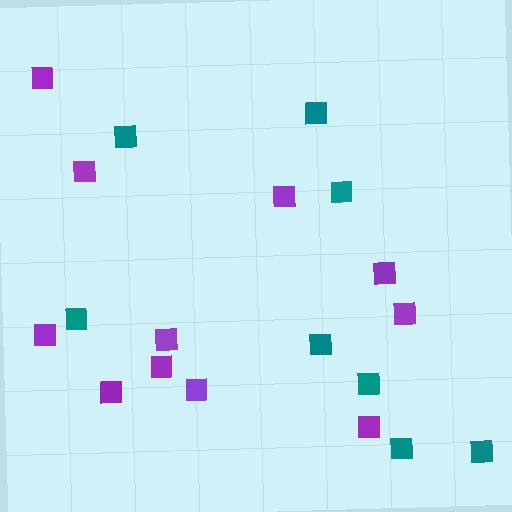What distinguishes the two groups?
There are 2 groups: one group of purple squares (11) and one group of teal squares (8).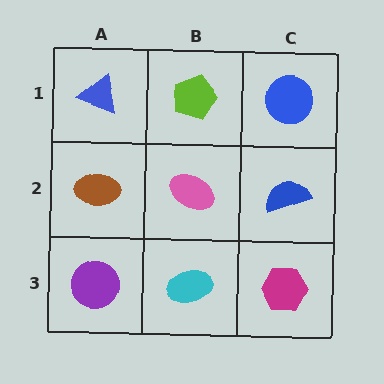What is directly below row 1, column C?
A blue semicircle.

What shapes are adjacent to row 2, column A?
A blue triangle (row 1, column A), a purple circle (row 3, column A), a pink ellipse (row 2, column B).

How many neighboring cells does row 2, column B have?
4.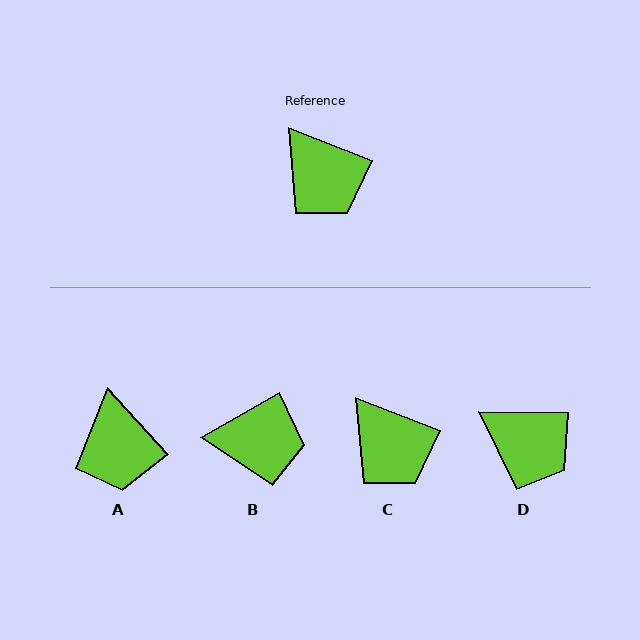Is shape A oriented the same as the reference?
No, it is off by about 26 degrees.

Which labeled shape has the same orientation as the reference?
C.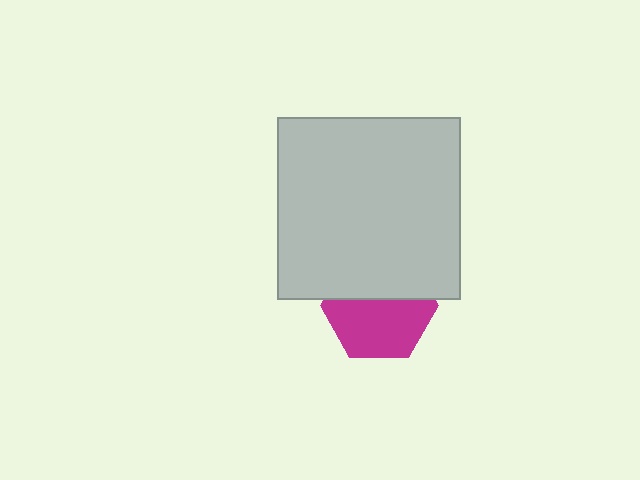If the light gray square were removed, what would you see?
You would see the complete magenta hexagon.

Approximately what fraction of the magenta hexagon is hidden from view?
Roughly 42% of the magenta hexagon is hidden behind the light gray square.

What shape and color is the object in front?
The object in front is a light gray square.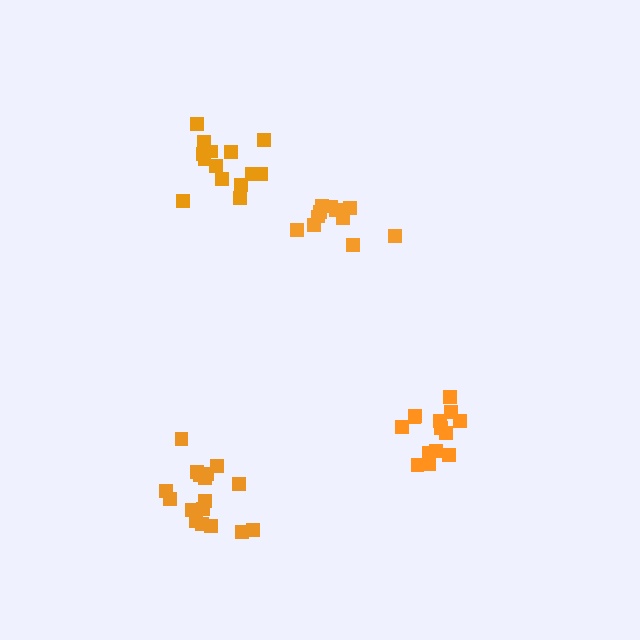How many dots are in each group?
Group 1: 14 dots, Group 2: 12 dots, Group 3: 17 dots, Group 4: 14 dots (57 total).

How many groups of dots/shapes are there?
There are 4 groups.